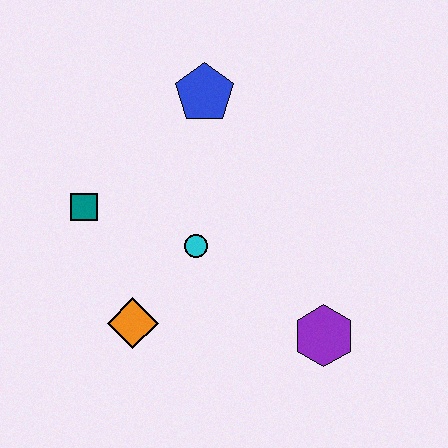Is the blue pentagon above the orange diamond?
Yes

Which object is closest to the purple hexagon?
The cyan circle is closest to the purple hexagon.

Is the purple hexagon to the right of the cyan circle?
Yes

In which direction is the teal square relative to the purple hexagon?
The teal square is to the left of the purple hexagon.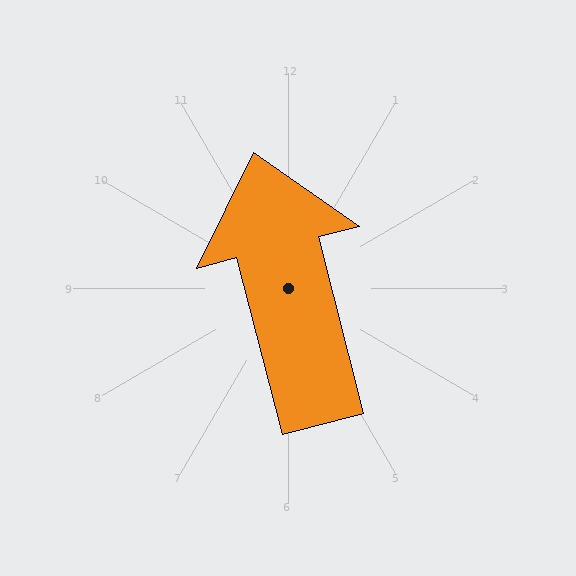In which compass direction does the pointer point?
North.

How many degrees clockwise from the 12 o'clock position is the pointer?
Approximately 346 degrees.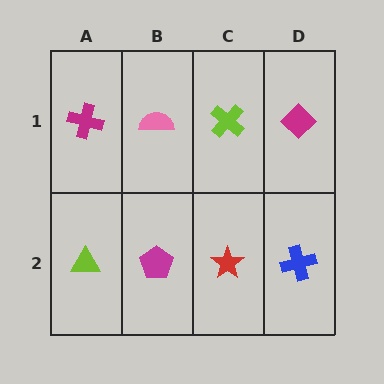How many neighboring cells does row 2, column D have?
2.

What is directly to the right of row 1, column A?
A pink semicircle.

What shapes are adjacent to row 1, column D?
A blue cross (row 2, column D), a lime cross (row 1, column C).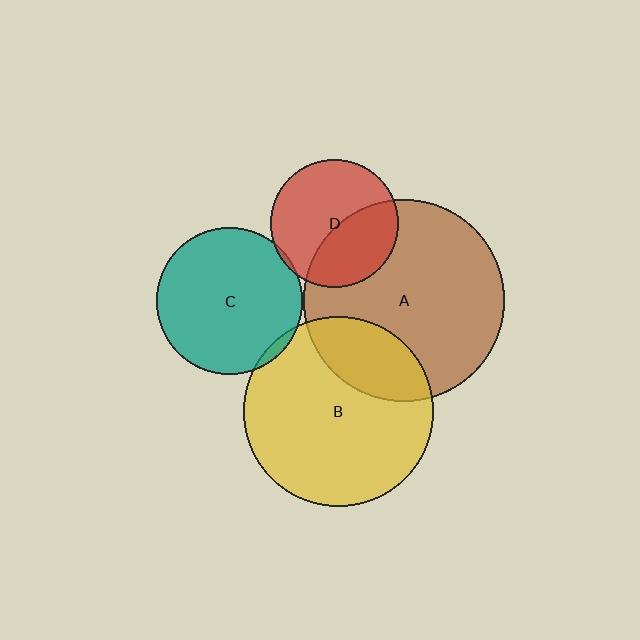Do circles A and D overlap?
Yes.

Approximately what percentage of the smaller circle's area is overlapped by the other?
Approximately 40%.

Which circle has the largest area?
Circle A (brown).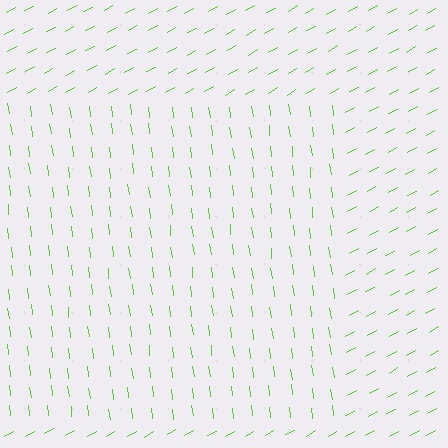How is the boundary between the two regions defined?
The boundary is defined purely by a change in line orientation (approximately 67 degrees difference). All lines are the same color and thickness.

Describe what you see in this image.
The image is filled with small lime line segments. A rectangle region in the image has lines oriented differently from the surrounding lines, creating a visible texture boundary.